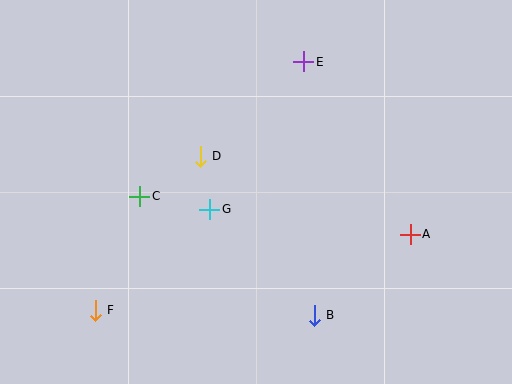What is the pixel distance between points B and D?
The distance between B and D is 196 pixels.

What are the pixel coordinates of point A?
Point A is at (410, 234).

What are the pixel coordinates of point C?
Point C is at (140, 196).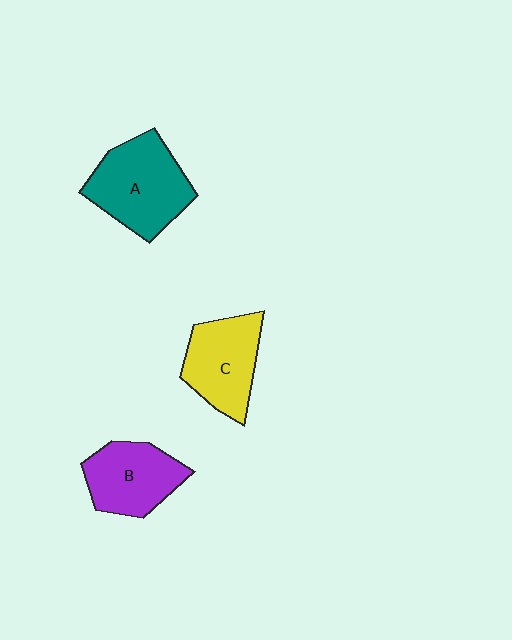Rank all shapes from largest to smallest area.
From largest to smallest: A (teal), C (yellow), B (purple).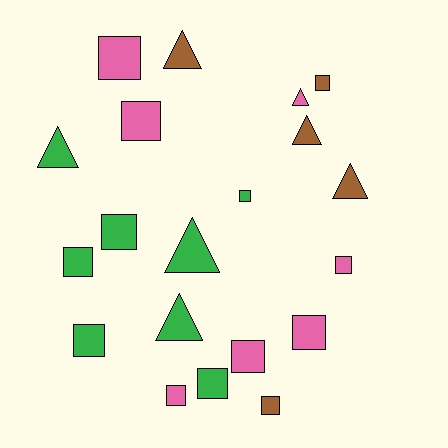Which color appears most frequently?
Green, with 8 objects.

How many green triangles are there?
There are 3 green triangles.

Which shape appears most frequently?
Square, with 13 objects.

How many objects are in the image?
There are 20 objects.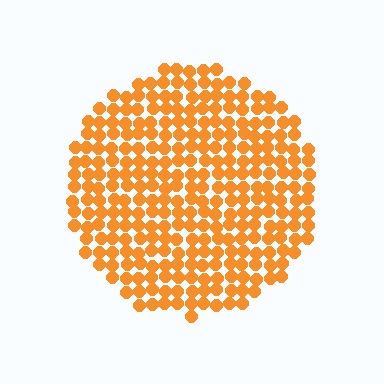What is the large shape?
The large shape is a circle.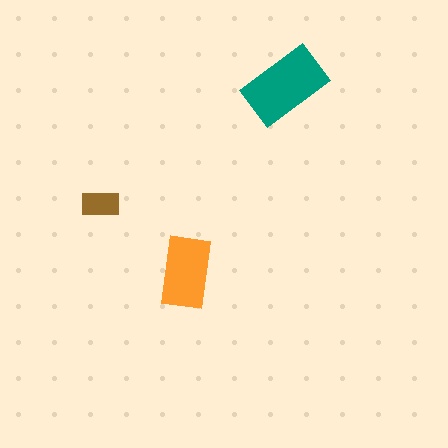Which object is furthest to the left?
The brown rectangle is leftmost.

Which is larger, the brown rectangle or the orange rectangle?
The orange one.